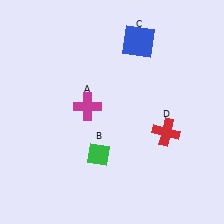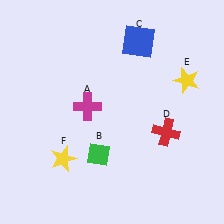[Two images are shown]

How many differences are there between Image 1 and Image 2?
There are 2 differences between the two images.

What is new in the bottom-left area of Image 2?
A yellow star (F) was added in the bottom-left area of Image 2.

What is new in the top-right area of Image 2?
A yellow star (E) was added in the top-right area of Image 2.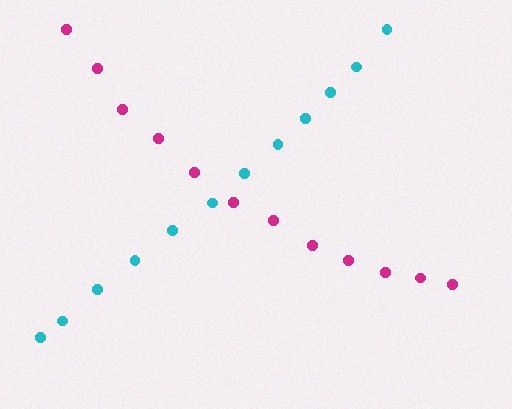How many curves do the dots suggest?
There are 2 distinct paths.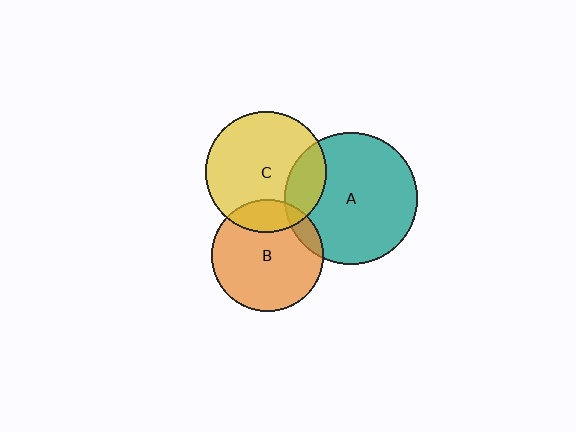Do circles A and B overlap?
Yes.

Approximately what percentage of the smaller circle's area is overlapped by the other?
Approximately 10%.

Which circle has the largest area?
Circle A (teal).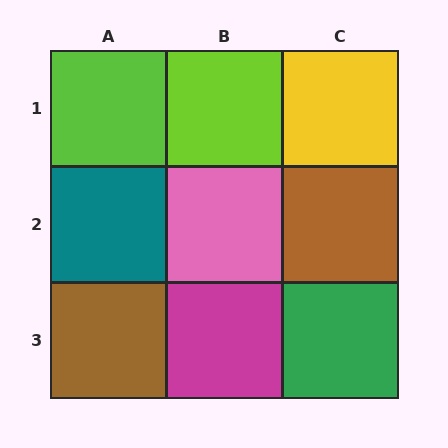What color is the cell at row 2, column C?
Brown.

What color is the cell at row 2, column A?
Teal.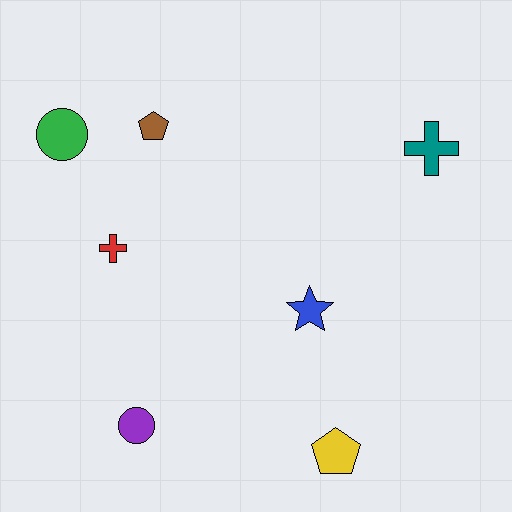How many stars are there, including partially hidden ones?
There is 1 star.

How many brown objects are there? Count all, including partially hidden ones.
There is 1 brown object.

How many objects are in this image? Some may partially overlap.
There are 7 objects.